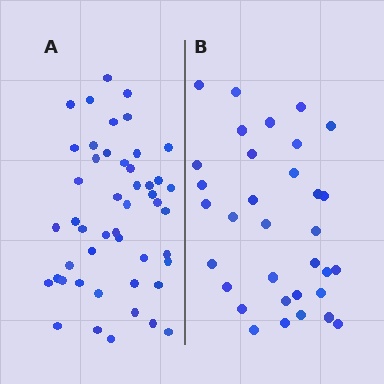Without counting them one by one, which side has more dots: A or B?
Region A (the left region) has more dots.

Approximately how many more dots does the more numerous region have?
Region A has approximately 15 more dots than region B.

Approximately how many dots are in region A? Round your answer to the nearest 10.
About 50 dots. (The exact count is 48, which rounds to 50.)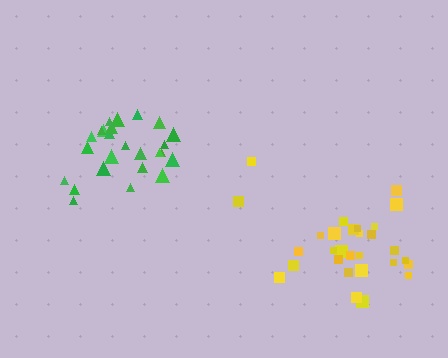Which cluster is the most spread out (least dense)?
Yellow.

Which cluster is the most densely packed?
Green.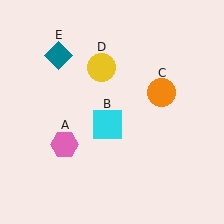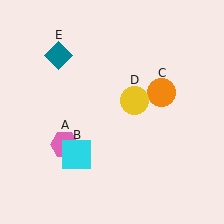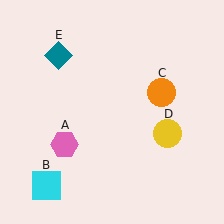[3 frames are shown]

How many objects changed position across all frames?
2 objects changed position: cyan square (object B), yellow circle (object D).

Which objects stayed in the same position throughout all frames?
Pink hexagon (object A) and orange circle (object C) and teal diamond (object E) remained stationary.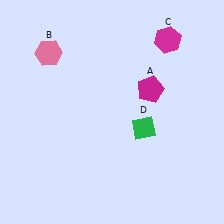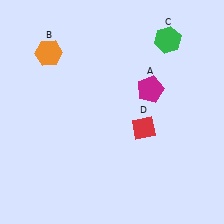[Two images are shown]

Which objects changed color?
B changed from pink to orange. C changed from magenta to green. D changed from green to red.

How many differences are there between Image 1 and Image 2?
There are 3 differences between the two images.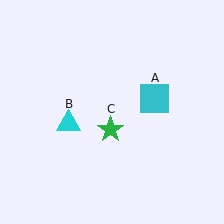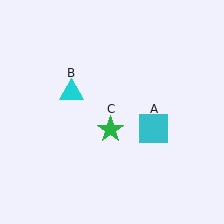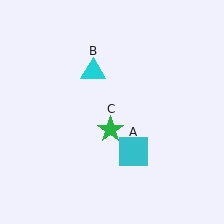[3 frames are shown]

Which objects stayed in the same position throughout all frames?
Green star (object C) remained stationary.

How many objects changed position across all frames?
2 objects changed position: cyan square (object A), cyan triangle (object B).